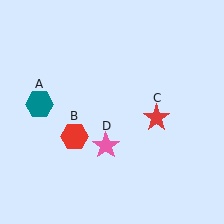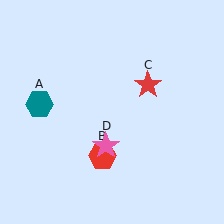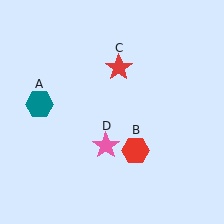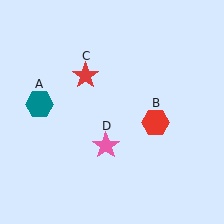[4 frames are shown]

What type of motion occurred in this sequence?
The red hexagon (object B), red star (object C) rotated counterclockwise around the center of the scene.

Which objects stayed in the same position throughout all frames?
Teal hexagon (object A) and pink star (object D) remained stationary.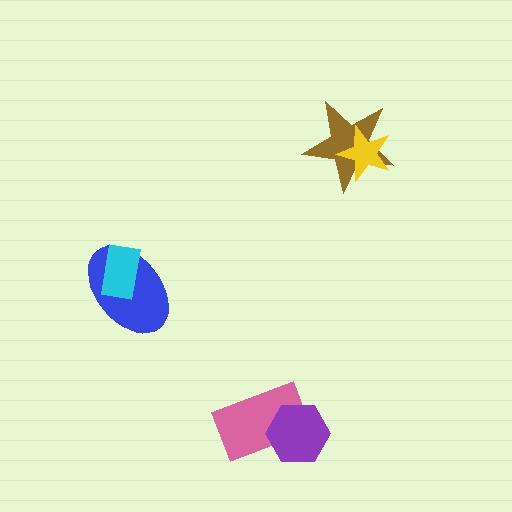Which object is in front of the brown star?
The yellow star is in front of the brown star.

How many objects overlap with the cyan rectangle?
1 object overlaps with the cyan rectangle.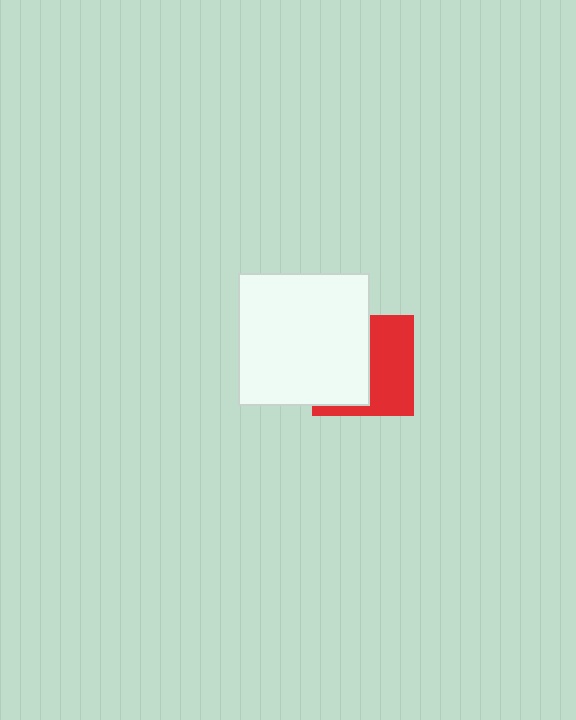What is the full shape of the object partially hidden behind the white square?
The partially hidden object is a red square.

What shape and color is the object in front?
The object in front is a white square.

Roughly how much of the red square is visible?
About half of it is visible (roughly 49%).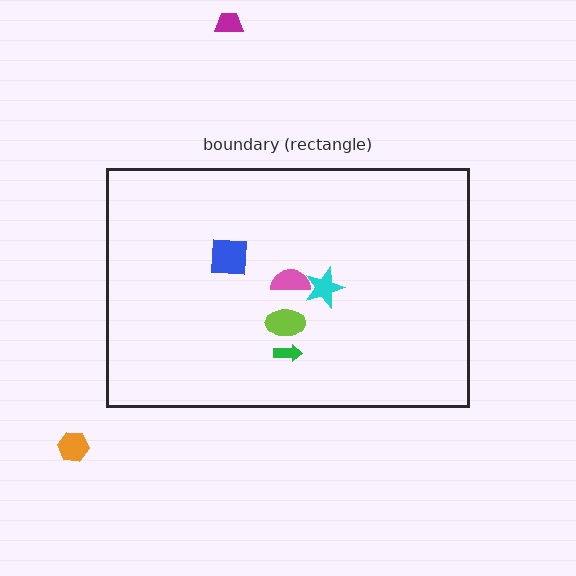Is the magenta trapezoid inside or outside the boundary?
Outside.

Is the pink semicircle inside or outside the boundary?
Inside.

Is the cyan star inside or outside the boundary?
Inside.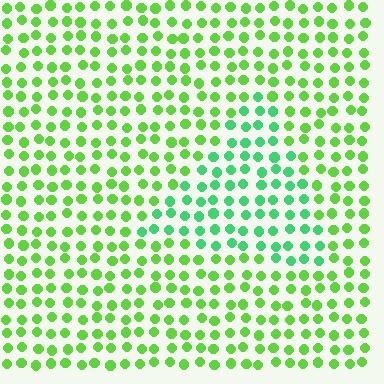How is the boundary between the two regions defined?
The boundary is defined purely by a slight shift in hue (about 34 degrees). Spacing, size, and orientation are identical on both sides.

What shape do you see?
I see a triangle.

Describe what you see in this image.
The image is filled with small lime elements in a uniform arrangement. A triangle-shaped region is visible where the elements are tinted to a slightly different hue, forming a subtle color boundary.